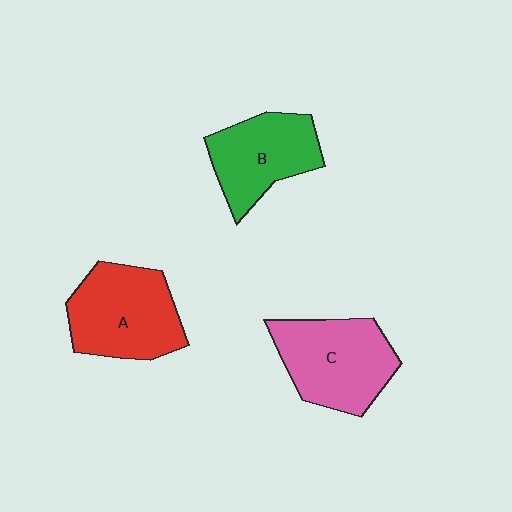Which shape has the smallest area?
Shape B (green).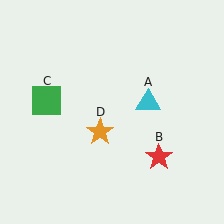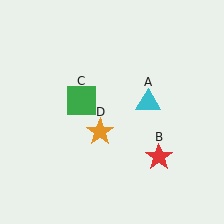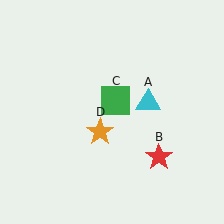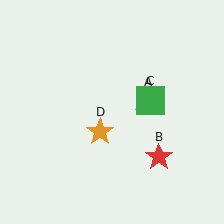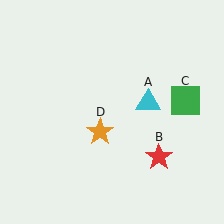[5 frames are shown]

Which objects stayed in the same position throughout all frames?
Cyan triangle (object A) and red star (object B) and orange star (object D) remained stationary.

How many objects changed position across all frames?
1 object changed position: green square (object C).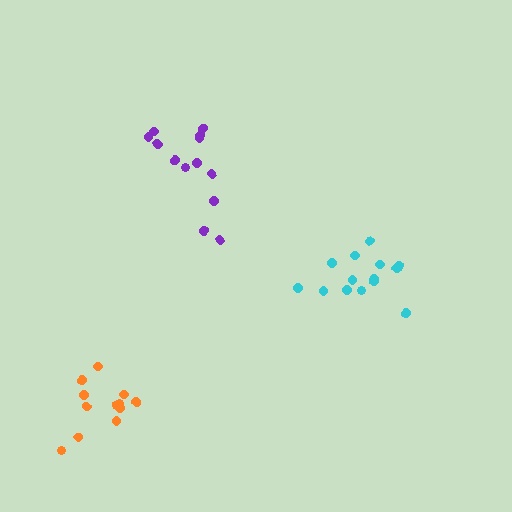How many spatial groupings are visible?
There are 3 spatial groupings.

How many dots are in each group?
Group 1: 14 dots, Group 2: 13 dots, Group 3: 12 dots (39 total).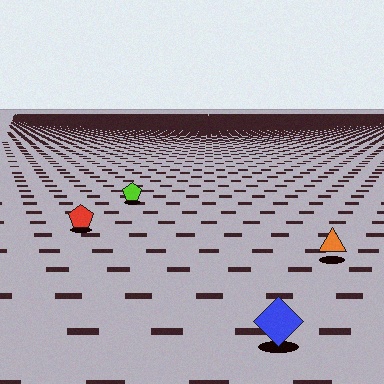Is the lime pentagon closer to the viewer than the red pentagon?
No. The red pentagon is closer — you can tell from the texture gradient: the ground texture is coarser near it.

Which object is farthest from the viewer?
The lime pentagon is farthest from the viewer. It appears smaller and the ground texture around it is denser.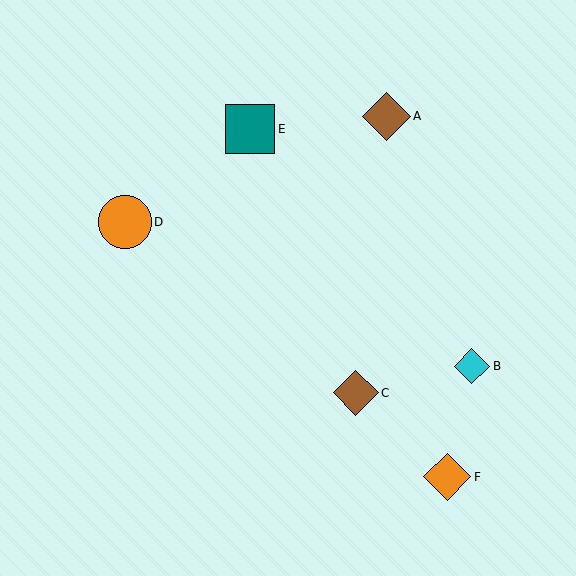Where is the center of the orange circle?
The center of the orange circle is at (125, 222).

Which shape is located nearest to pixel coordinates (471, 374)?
The cyan diamond (labeled B) at (472, 366) is nearest to that location.